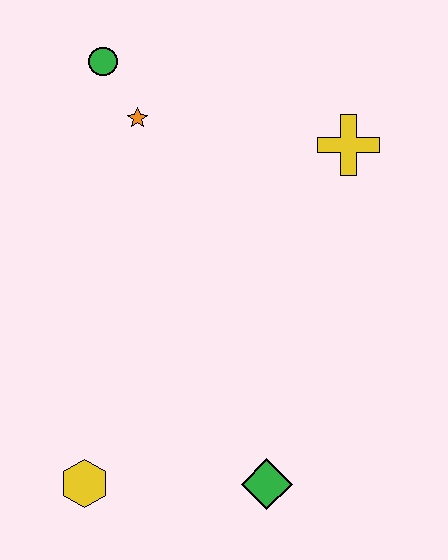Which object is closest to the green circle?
The orange star is closest to the green circle.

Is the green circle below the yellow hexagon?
No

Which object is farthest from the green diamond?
The green circle is farthest from the green diamond.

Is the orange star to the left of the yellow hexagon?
No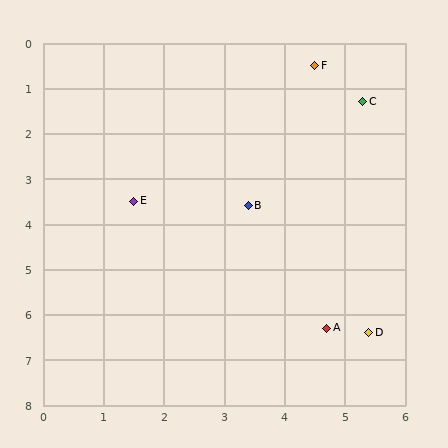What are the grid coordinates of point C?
Point C is at approximately (5.3, 1.3).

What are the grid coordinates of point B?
Point B is at approximately (3.4, 3.6).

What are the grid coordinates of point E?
Point E is at approximately (1.5, 3.5).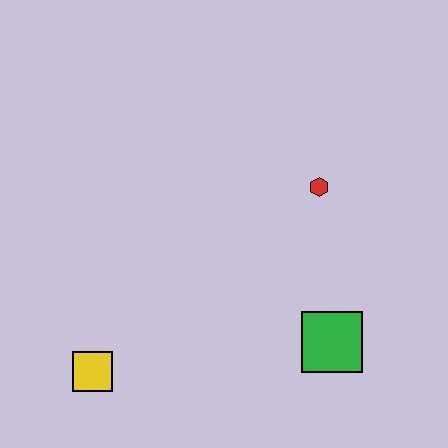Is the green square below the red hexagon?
Yes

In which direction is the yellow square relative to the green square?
The yellow square is to the left of the green square.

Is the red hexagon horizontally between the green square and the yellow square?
Yes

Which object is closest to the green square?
The red hexagon is closest to the green square.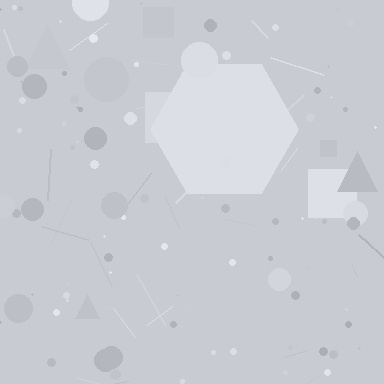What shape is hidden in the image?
A hexagon is hidden in the image.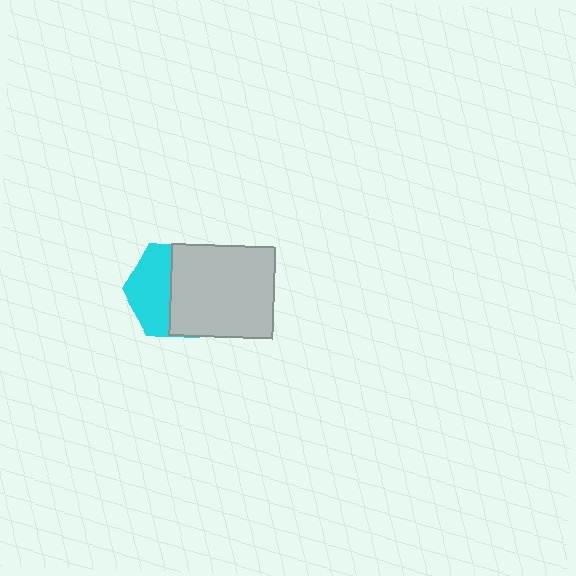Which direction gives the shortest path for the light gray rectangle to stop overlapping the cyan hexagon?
Moving right gives the shortest separation.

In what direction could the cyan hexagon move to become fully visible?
The cyan hexagon could move left. That would shift it out from behind the light gray rectangle entirely.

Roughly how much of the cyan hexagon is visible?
A small part of it is visible (roughly 44%).